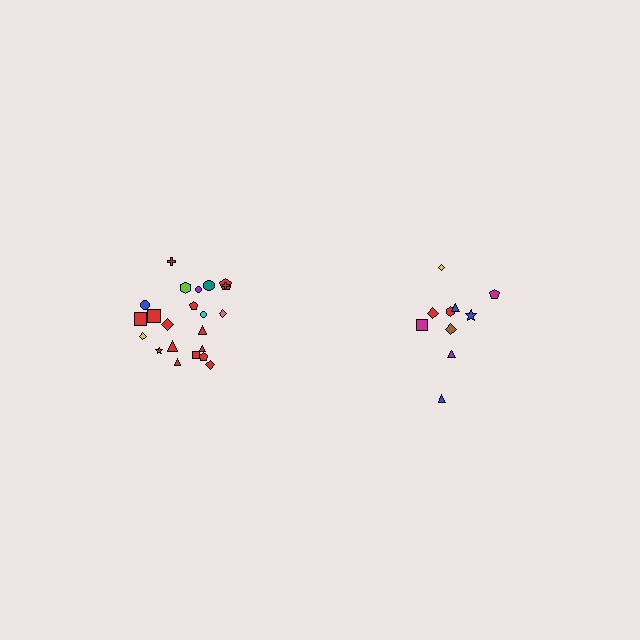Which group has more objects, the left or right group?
The left group.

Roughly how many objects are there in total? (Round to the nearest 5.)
Roughly 30 objects in total.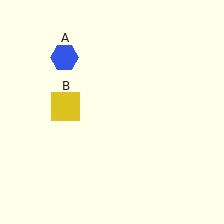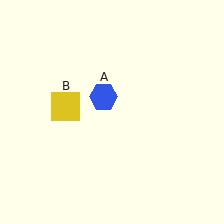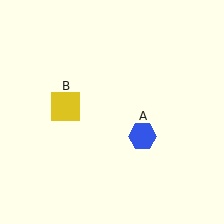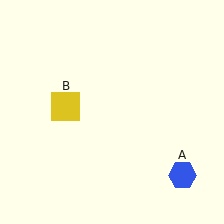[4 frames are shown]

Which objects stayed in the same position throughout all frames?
Yellow square (object B) remained stationary.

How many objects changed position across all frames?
1 object changed position: blue hexagon (object A).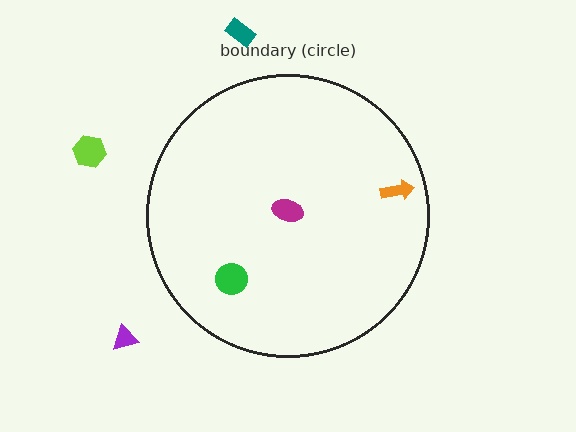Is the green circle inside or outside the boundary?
Inside.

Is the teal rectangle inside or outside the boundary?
Outside.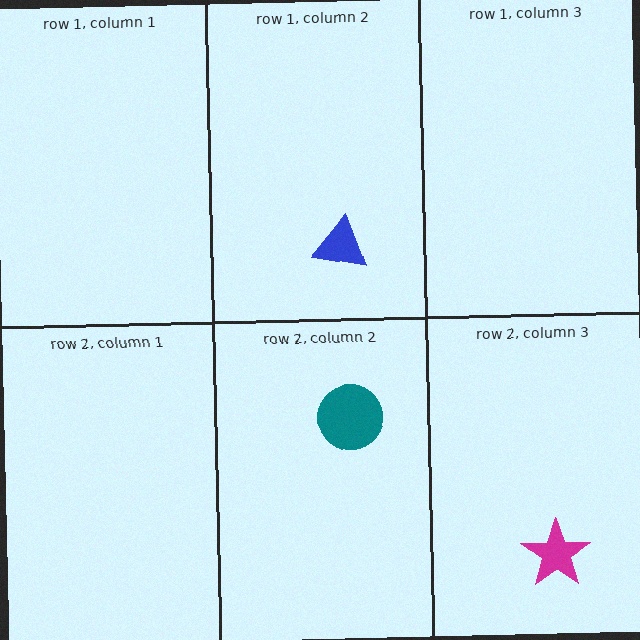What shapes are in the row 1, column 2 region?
The blue triangle.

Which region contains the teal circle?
The row 2, column 2 region.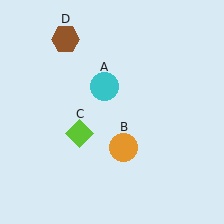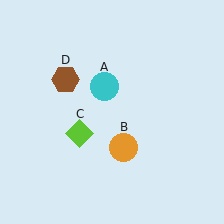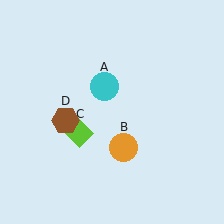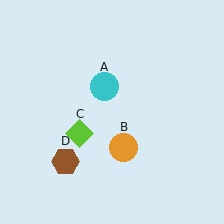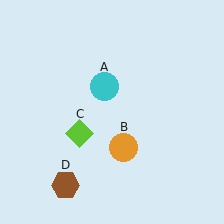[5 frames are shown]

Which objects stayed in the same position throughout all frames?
Cyan circle (object A) and orange circle (object B) and lime diamond (object C) remained stationary.